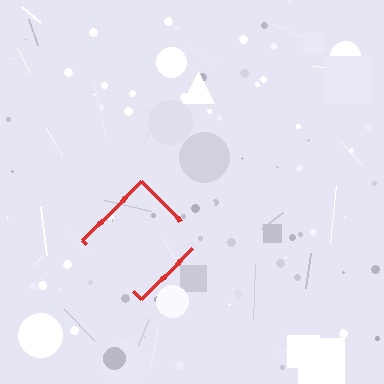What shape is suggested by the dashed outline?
The dashed outline suggests a diamond.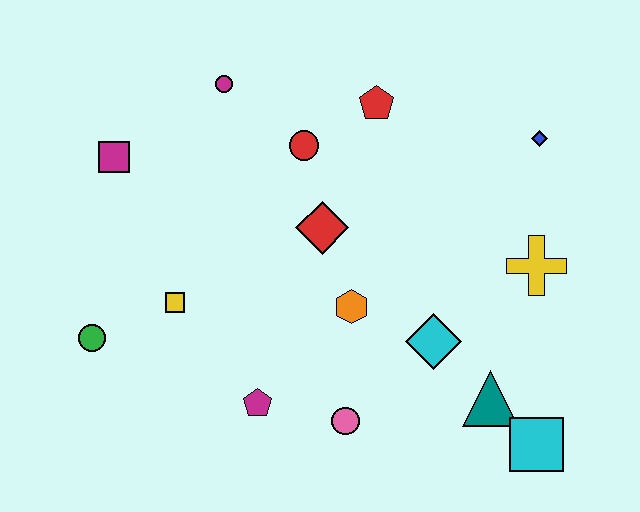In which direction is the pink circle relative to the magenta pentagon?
The pink circle is to the right of the magenta pentagon.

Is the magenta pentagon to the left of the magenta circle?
No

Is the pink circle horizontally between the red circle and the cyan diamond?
Yes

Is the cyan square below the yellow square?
Yes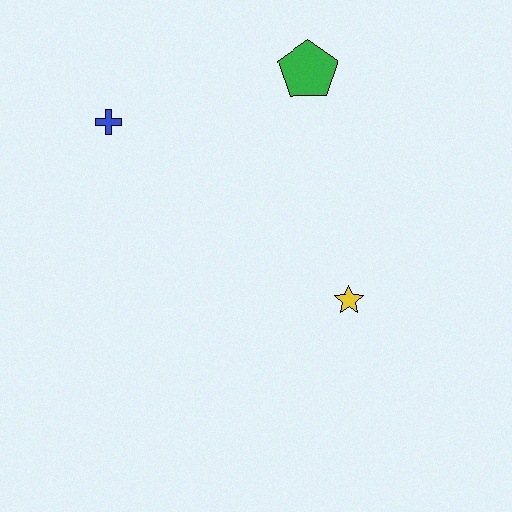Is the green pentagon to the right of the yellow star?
No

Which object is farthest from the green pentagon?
The yellow star is farthest from the green pentagon.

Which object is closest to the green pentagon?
The blue cross is closest to the green pentagon.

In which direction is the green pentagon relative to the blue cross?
The green pentagon is to the right of the blue cross.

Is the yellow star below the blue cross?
Yes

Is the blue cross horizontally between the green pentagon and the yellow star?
No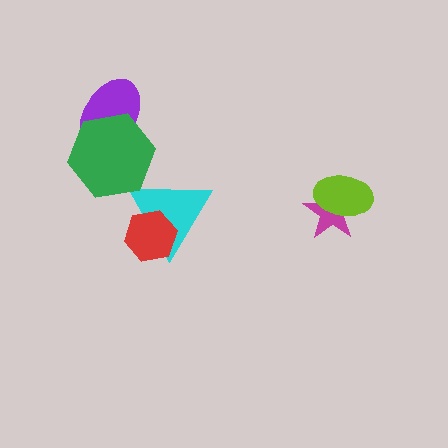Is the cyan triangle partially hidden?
Yes, it is partially covered by another shape.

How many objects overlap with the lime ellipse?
1 object overlaps with the lime ellipse.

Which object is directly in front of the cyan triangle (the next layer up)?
The red hexagon is directly in front of the cyan triangle.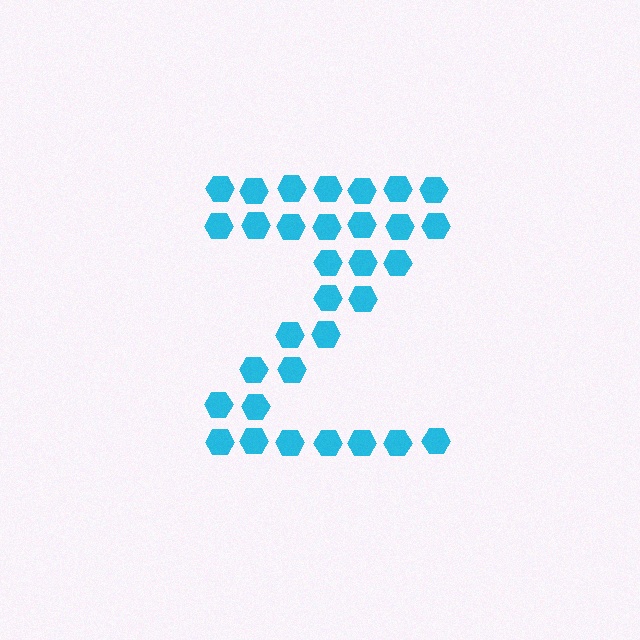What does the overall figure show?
The overall figure shows the letter Z.